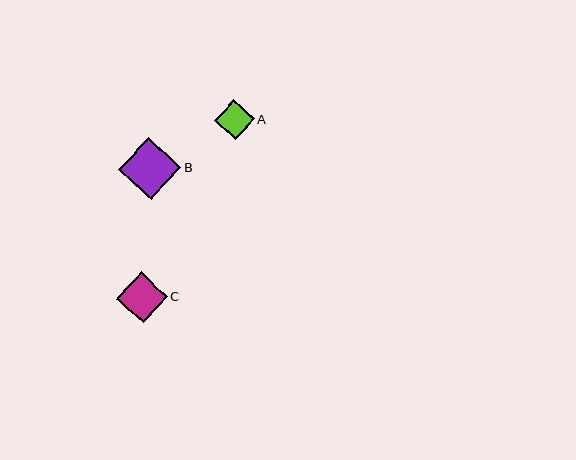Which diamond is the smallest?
Diamond A is the smallest with a size of approximately 39 pixels.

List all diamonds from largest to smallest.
From largest to smallest: B, C, A.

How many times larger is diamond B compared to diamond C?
Diamond B is approximately 1.2 times the size of diamond C.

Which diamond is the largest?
Diamond B is the largest with a size of approximately 62 pixels.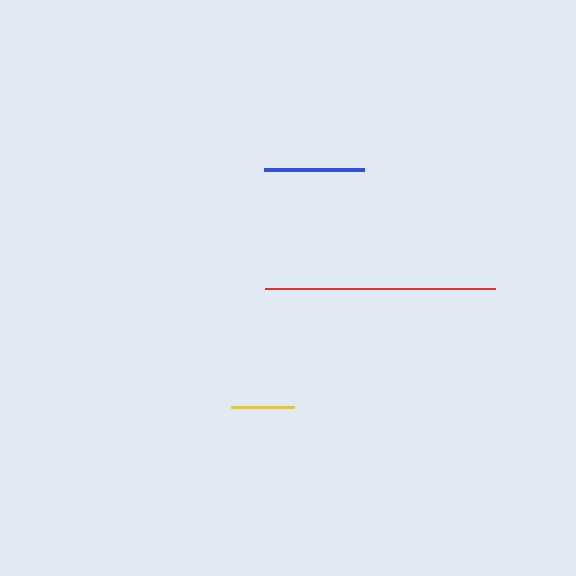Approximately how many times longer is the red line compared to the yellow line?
The red line is approximately 3.6 times the length of the yellow line.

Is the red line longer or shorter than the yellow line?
The red line is longer than the yellow line.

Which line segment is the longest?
The red line is the longest at approximately 230 pixels.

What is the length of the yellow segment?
The yellow segment is approximately 63 pixels long.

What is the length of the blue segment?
The blue segment is approximately 100 pixels long.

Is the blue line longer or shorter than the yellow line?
The blue line is longer than the yellow line.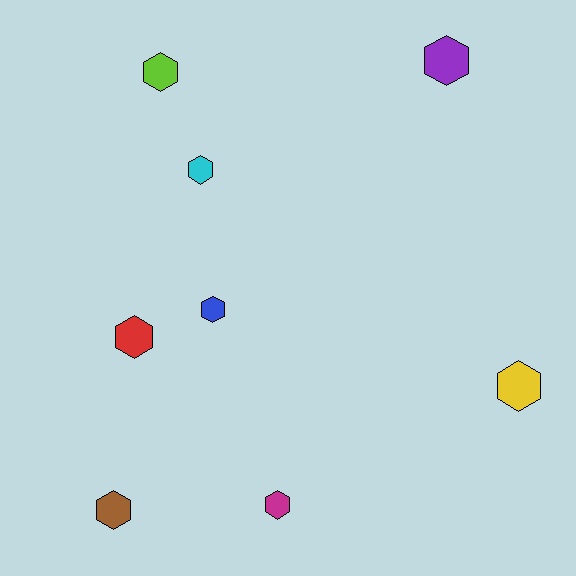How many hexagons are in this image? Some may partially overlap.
There are 8 hexagons.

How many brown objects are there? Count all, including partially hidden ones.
There is 1 brown object.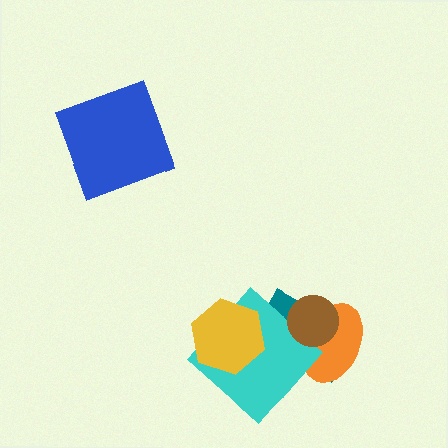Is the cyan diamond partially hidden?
Yes, it is partially covered by another shape.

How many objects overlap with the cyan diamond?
3 objects overlap with the cyan diamond.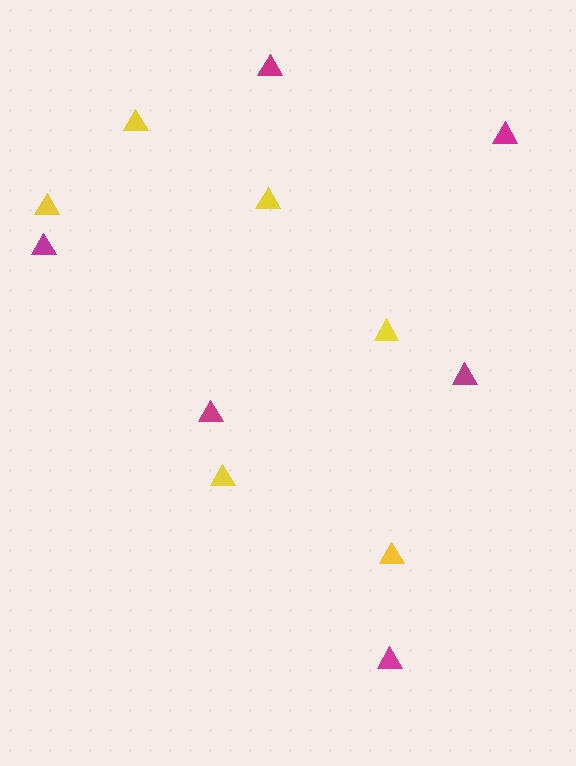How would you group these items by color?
There are 2 groups: one group of magenta triangles (6) and one group of yellow triangles (6).